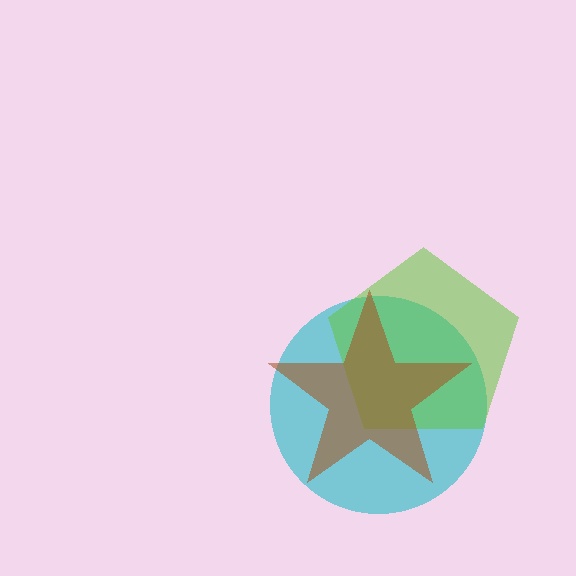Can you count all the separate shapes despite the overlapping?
Yes, there are 3 separate shapes.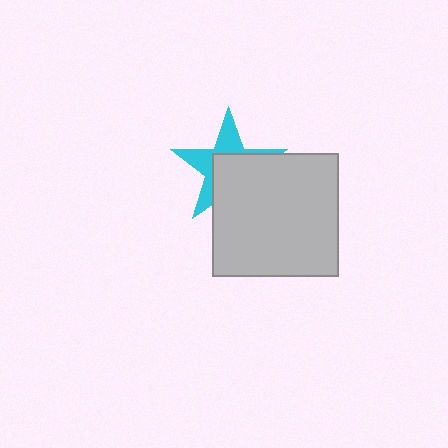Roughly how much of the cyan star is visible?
A small part of it is visible (roughly 45%).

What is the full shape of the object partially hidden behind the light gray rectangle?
The partially hidden object is a cyan star.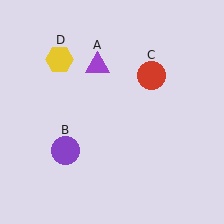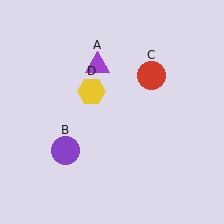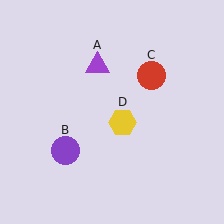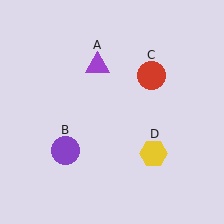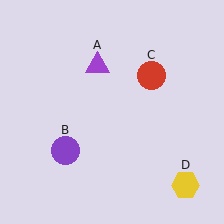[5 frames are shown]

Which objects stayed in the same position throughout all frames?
Purple triangle (object A) and purple circle (object B) and red circle (object C) remained stationary.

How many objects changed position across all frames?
1 object changed position: yellow hexagon (object D).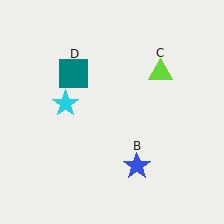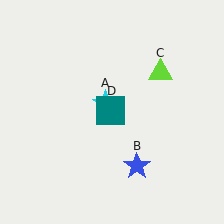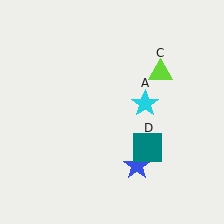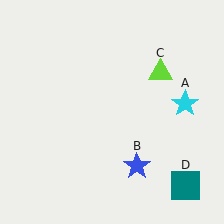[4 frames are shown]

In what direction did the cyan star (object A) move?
The cyan star (object A) moved right.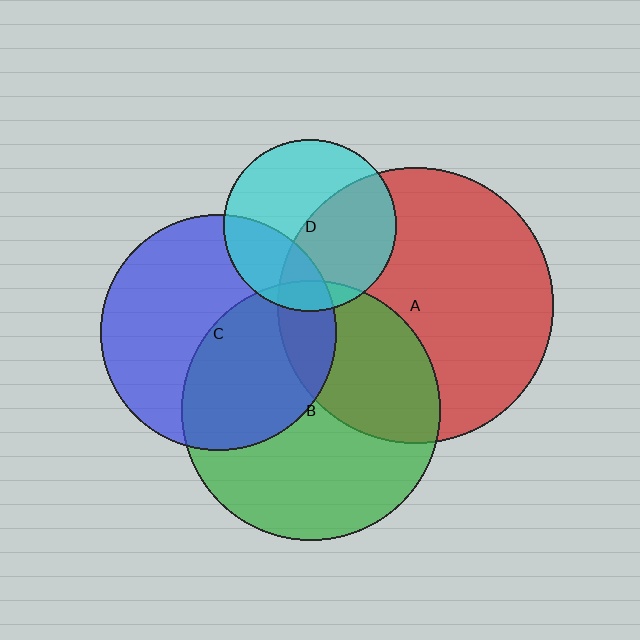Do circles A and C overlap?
Yes.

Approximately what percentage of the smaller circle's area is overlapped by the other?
Approximately 15%.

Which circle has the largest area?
Circle A (red).